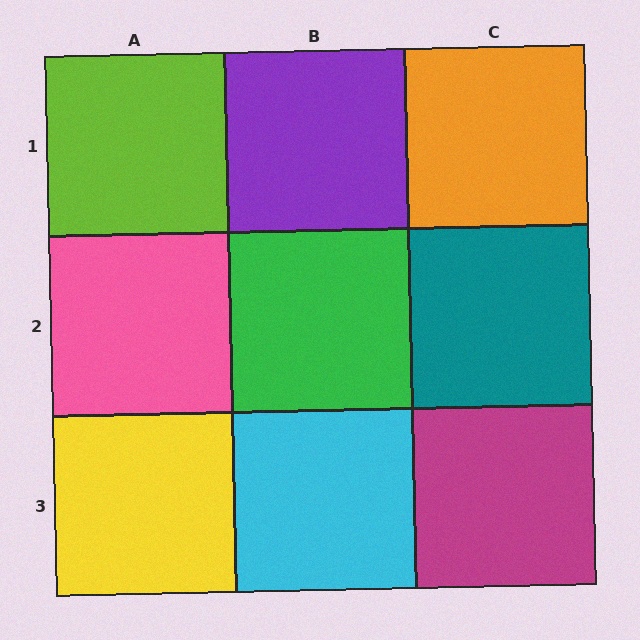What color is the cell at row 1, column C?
Orange.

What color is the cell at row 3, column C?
Magenta.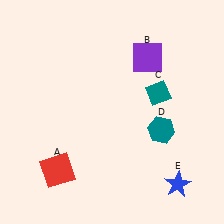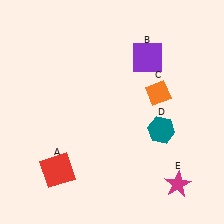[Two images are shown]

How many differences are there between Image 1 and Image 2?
There are 2 differences between the two images.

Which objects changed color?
C changed from teal to orange. E changed from blue to magenta.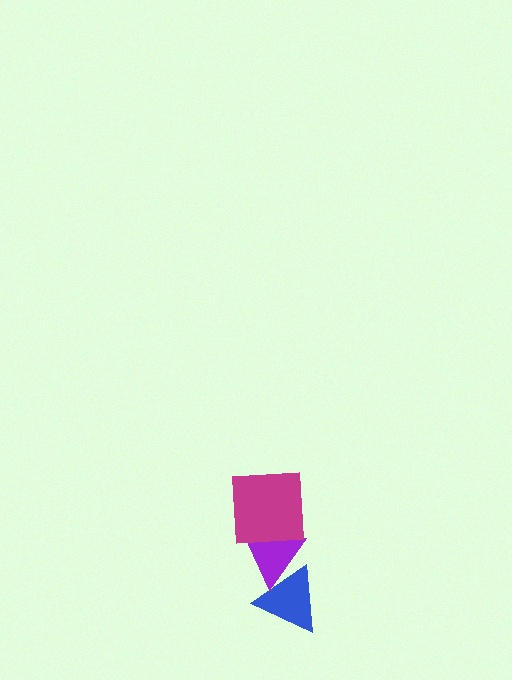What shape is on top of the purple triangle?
The magenta square is on top of the purple triangle.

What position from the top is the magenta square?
The magenta square is 1st from the top.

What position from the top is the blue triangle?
The blue triangle is 3rd from the top.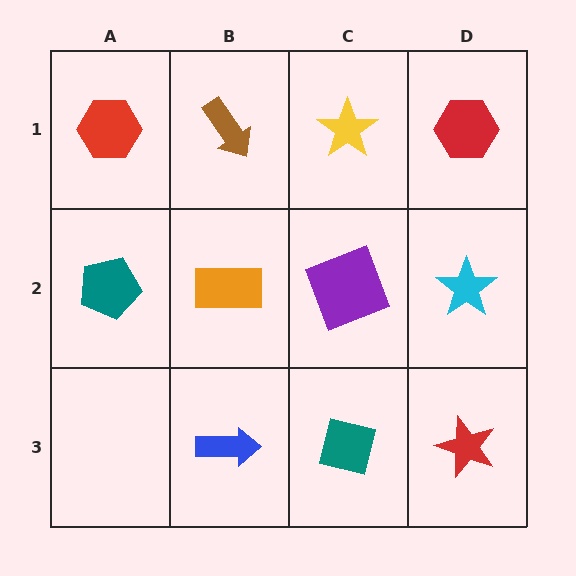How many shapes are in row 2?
4 shapes.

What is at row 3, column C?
A teal square.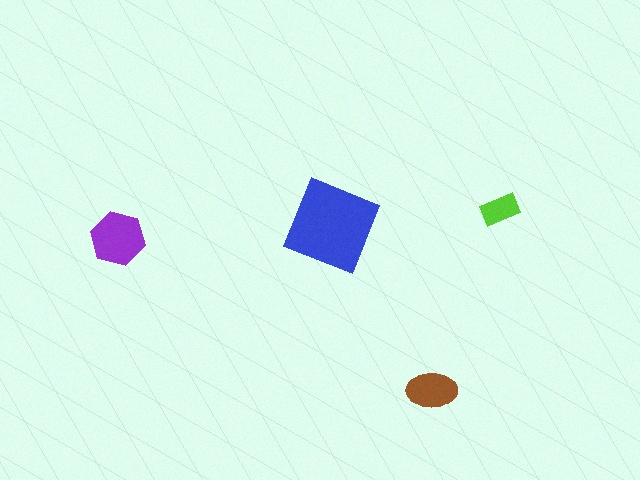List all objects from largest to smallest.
The blue square, the purple hexagon, the brown ellipse, the lime rectangle.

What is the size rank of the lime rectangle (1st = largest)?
4th.